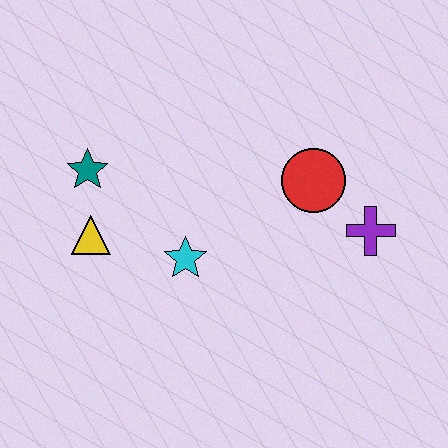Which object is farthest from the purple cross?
The teal star is farthest from the purple cross.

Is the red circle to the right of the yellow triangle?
Yes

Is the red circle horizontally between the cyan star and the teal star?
No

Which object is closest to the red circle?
The purple cross is closest to the red circle.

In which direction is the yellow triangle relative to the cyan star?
The yellow triangle is to the left of the cyan star.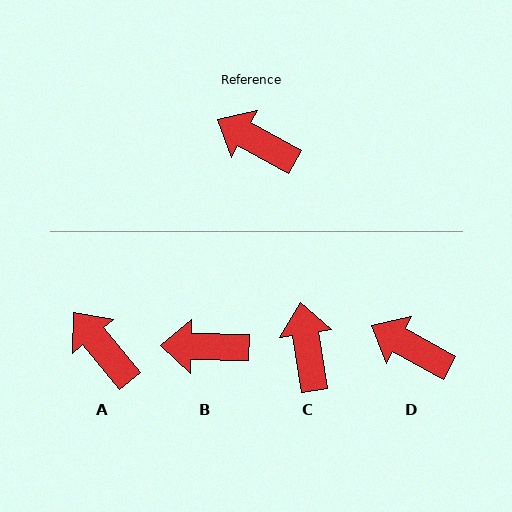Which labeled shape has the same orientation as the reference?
D.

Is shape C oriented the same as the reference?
No, it is off by about 53 degrees.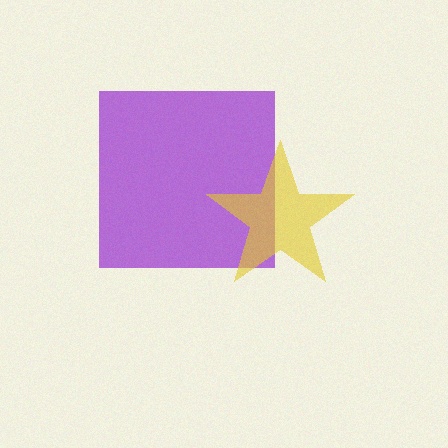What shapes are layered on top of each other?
The layered shapes are: a purple square, a yellow star.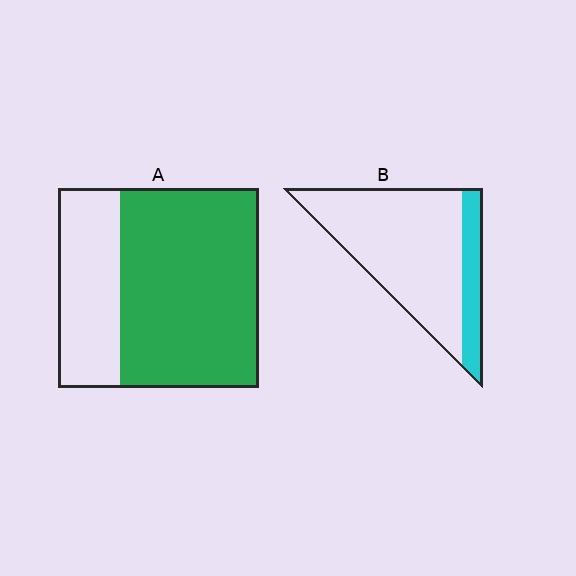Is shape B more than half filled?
No.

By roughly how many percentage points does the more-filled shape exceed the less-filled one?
By roughly 50 percentage points (A over B).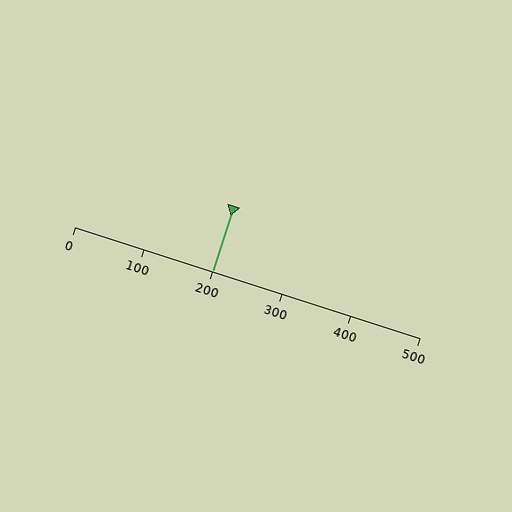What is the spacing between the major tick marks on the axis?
The major ticks are spaced 100 apart.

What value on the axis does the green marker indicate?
The marker indicates approximately 200.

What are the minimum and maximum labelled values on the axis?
The axis runs from 0 to 500.